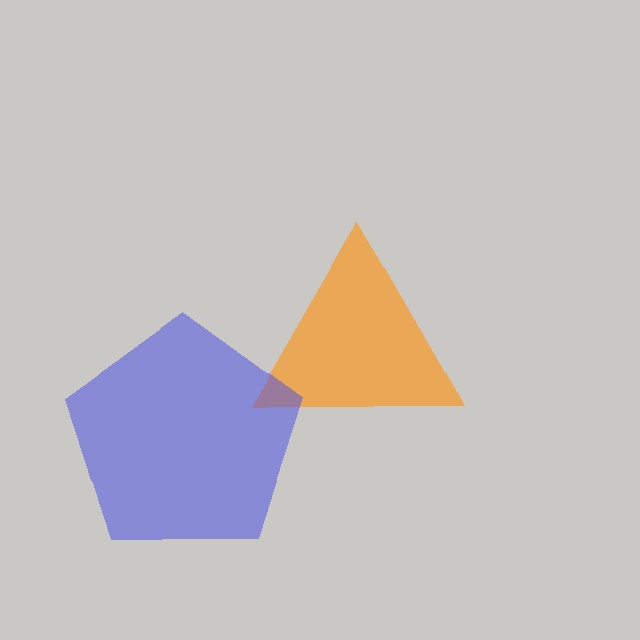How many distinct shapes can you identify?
There are 2 distinct shapes: an orange triangle, a blue pentagon.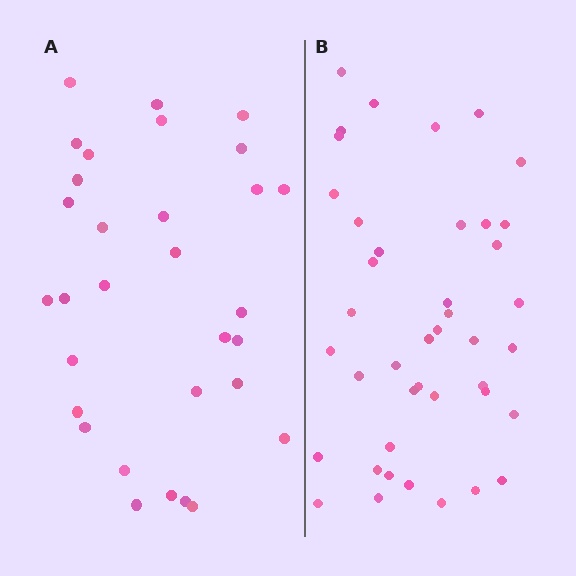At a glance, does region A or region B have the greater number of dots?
Region B (the right region) has more dots.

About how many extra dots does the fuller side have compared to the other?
Region B has roughly 12 or so more dots than region A.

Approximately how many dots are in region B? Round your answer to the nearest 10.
About 40 dots. (The exact count is 42, which rounds to 40.)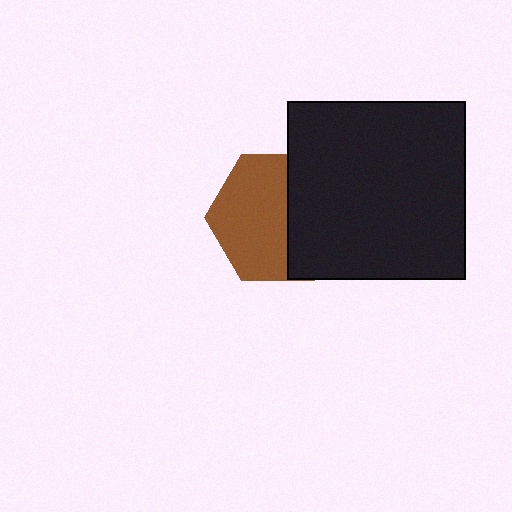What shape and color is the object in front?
The object in front is a black square.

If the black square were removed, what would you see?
You would see the complete brown hexagon.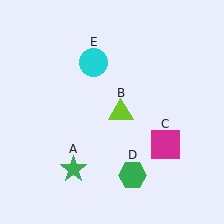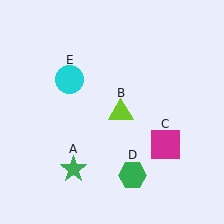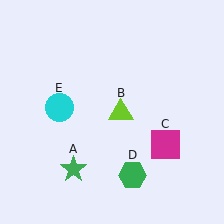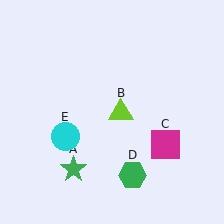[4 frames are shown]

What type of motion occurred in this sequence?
The cyan circle (object E) rotated counterclockwise around the center of the scene.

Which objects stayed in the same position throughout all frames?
Green star (object A) and lime triangle (object B) and magenta square (object C) and green hexagon (object D) remained stationary.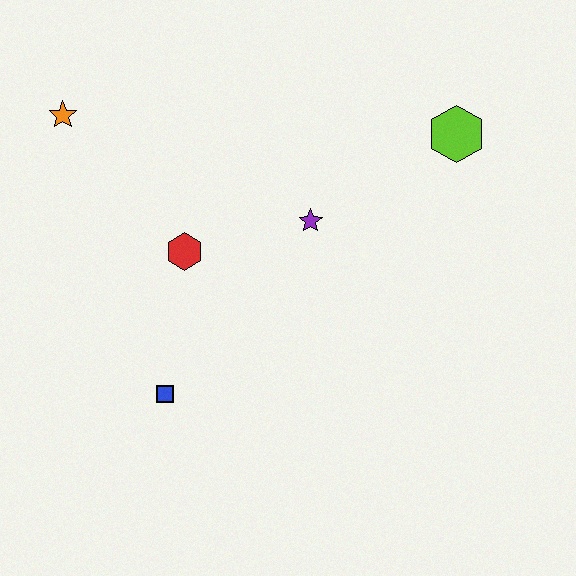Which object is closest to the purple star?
The red hexagon is closest to the purple star.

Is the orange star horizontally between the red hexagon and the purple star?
No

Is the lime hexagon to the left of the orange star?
No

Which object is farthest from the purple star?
The orange star is farthest from the purple star.